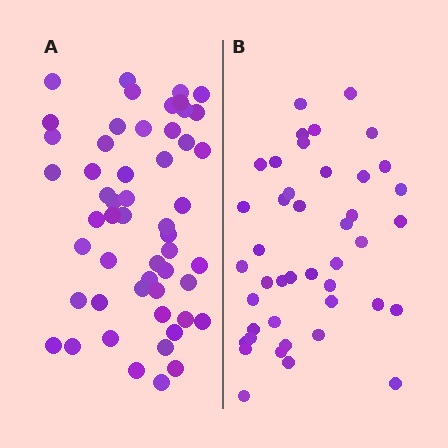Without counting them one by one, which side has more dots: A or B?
Region A (the left region) has more dots.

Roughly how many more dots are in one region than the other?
Region A has roughly 10 or so more dots than region B.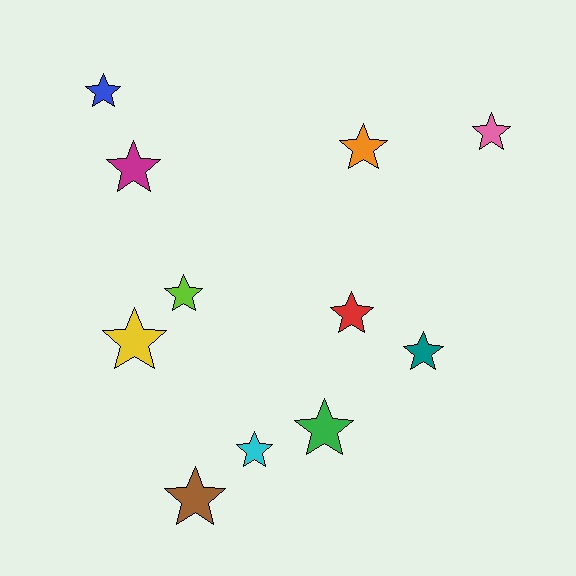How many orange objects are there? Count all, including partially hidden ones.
There is 1 orange object.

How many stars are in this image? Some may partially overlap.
There are 11 stars.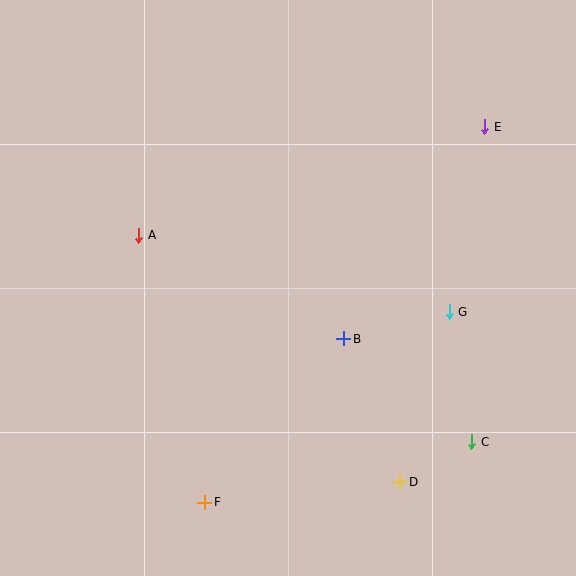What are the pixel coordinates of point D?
Point D is at (400, 482).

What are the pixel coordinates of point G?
Point G is at (449, 312).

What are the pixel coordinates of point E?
Point E is at (485, 127).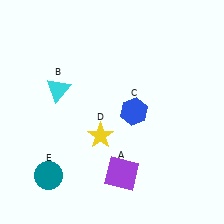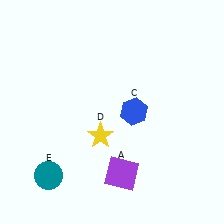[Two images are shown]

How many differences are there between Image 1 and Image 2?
There is 1 difference between the two images.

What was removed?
The cyan triangle (B) was removed in Image 2.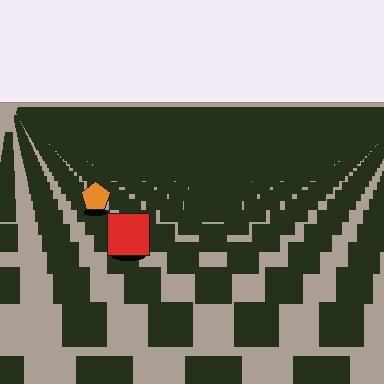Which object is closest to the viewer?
The red square is closest. The texture marks near it are larger and more spread out.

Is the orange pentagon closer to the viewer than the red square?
No. The red square is closer — you can tell from the texture gradient: the ground texture is coarser near it.